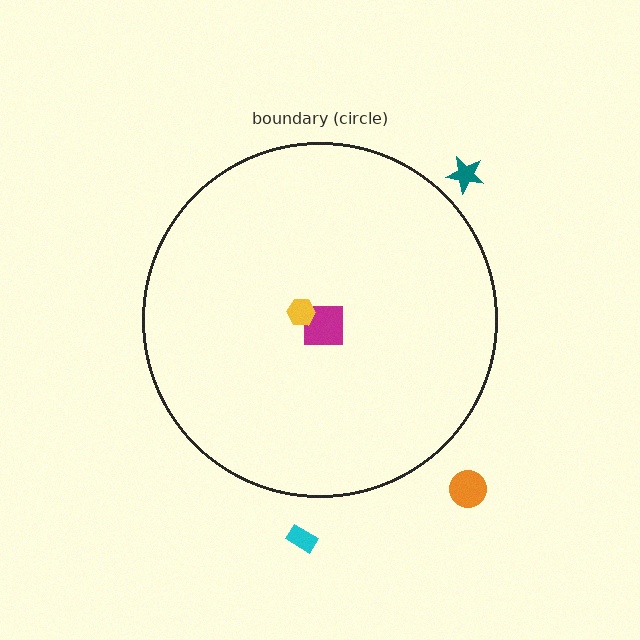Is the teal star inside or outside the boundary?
Outside.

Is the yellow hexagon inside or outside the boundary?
Inside.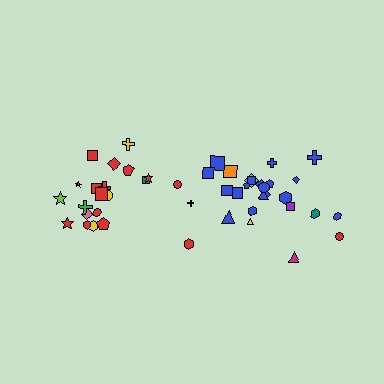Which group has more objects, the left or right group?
The right group.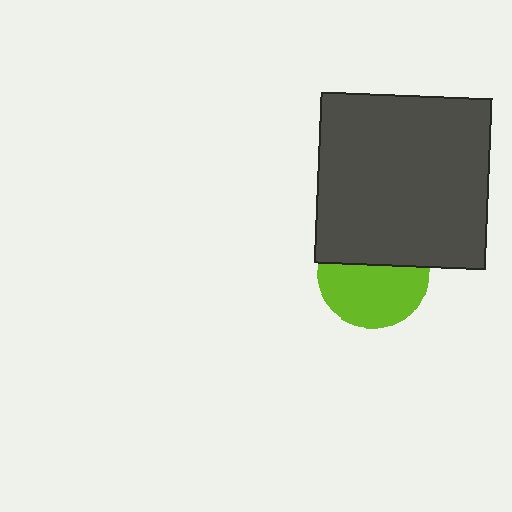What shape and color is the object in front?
The object in front is a dark gray square.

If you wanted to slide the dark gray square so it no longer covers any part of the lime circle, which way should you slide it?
Slide it up — that is the most direct way to separate the two shapes.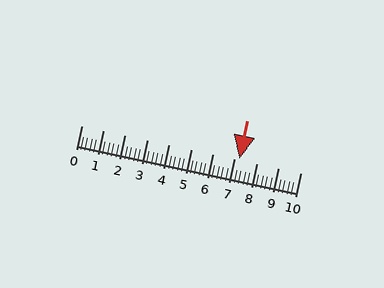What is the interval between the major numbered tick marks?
The major tick marks are spaced 1 units apart.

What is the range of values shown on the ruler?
The ruler shows values from 0 to 10.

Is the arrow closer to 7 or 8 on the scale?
The arrow is closer to 7.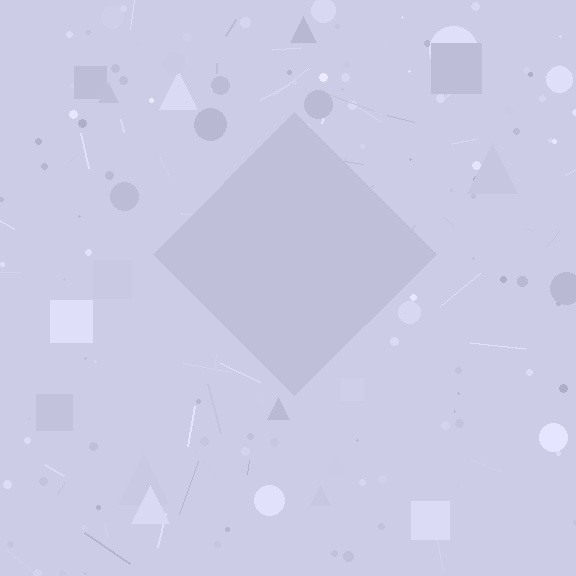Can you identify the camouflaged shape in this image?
The camouflaged shape is a diamond.